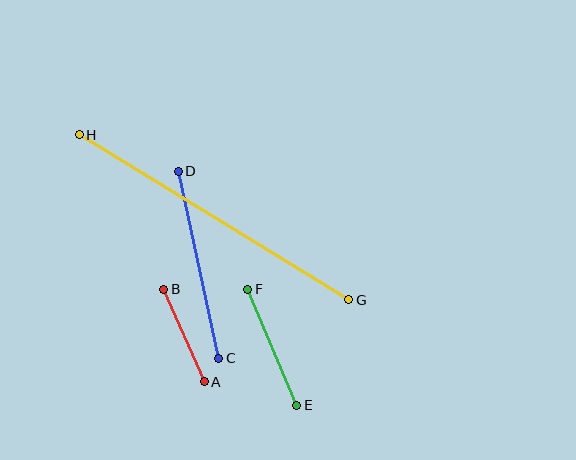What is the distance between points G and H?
The distance is approximately 316 pixels.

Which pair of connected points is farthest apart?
Points G and H are farthest apart.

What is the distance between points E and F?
The distance is approximately 126 pixels.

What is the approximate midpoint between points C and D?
The midpoint is at approximately (199, 265) pixels.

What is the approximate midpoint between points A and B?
The midpoint is at approximately (184, 335) pixels.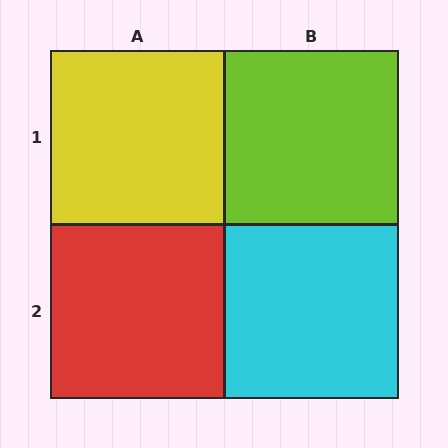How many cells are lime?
1 cell is lime.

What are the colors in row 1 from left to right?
Yellow, lime.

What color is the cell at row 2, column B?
Cyan.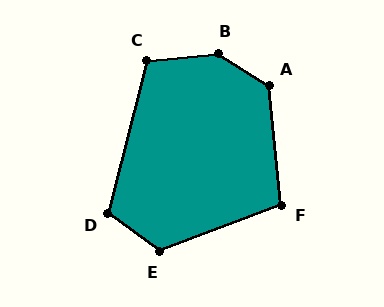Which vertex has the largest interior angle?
B, at approximately 143 degrees.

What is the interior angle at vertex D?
Approximately 112 degrees (obtuse).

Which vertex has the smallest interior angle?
F, at approximately 105 degrees.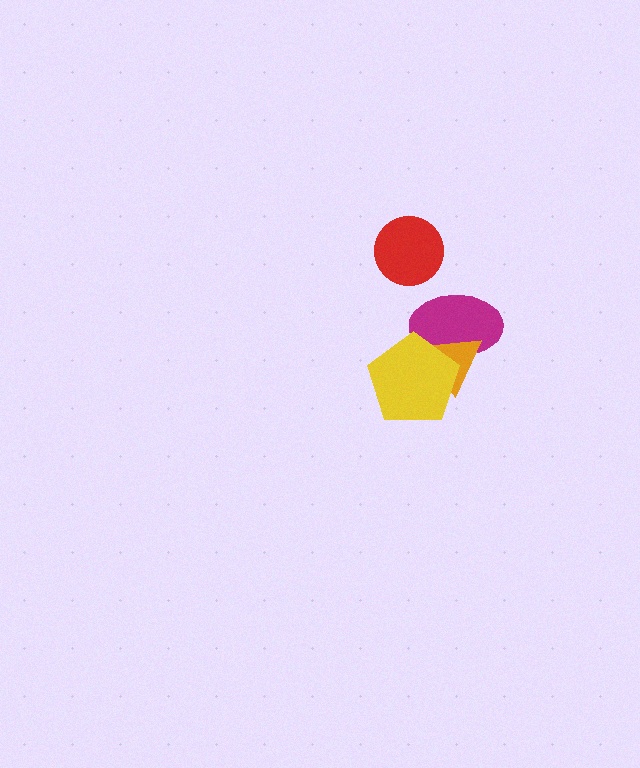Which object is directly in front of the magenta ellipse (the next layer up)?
The orange triangle is directly in front of the magenta ellipse.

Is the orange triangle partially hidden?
Yes, it is partially covered by another shape.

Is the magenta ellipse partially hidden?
Yes, it is partially covered by another shape.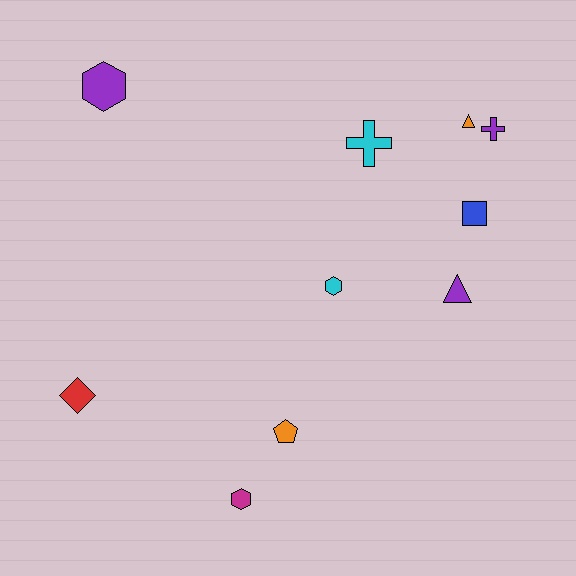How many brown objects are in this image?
There are no brown objects.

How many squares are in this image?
There is 1 square.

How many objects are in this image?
There are 10 objects.